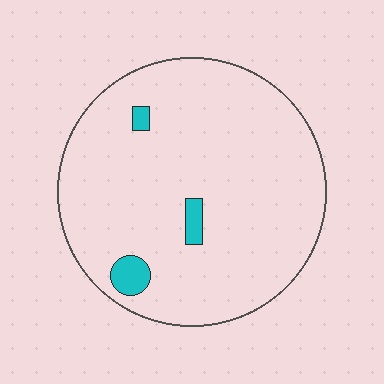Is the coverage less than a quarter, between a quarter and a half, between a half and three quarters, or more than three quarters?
Less than a quarter.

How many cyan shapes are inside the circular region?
3.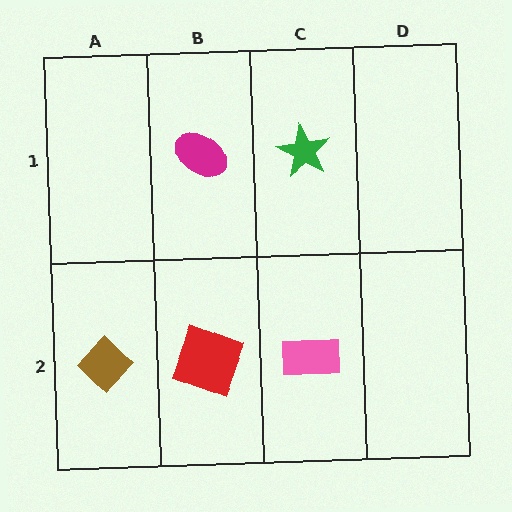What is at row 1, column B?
A magenta ellipse.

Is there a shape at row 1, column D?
No, that cell is empty.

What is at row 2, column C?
A pink rectangle.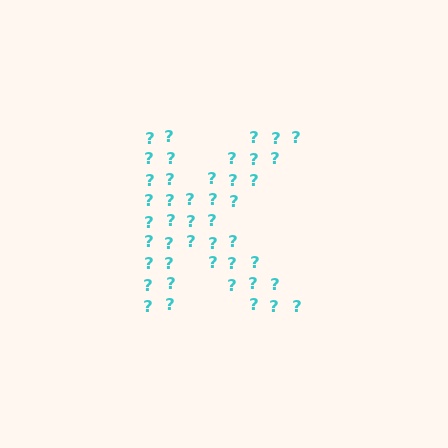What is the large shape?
The large shape is the letter K.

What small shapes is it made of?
It is made of small question marks.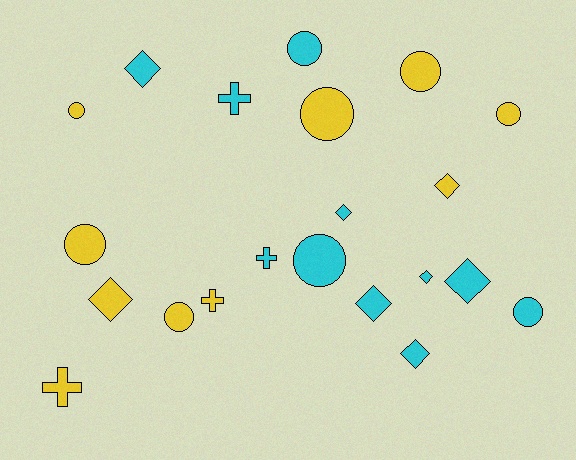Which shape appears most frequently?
Circle, with 9 objects.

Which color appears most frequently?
Cyan, with 11 objects.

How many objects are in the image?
There are 21 objects.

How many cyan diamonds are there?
There are 6 cyan diamonds.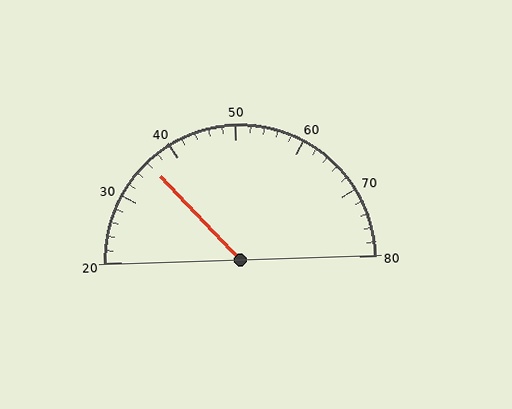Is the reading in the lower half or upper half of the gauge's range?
The reading is in the lower half of the range (20 to 80).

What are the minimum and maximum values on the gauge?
The gauge ranges from 20 to 80.